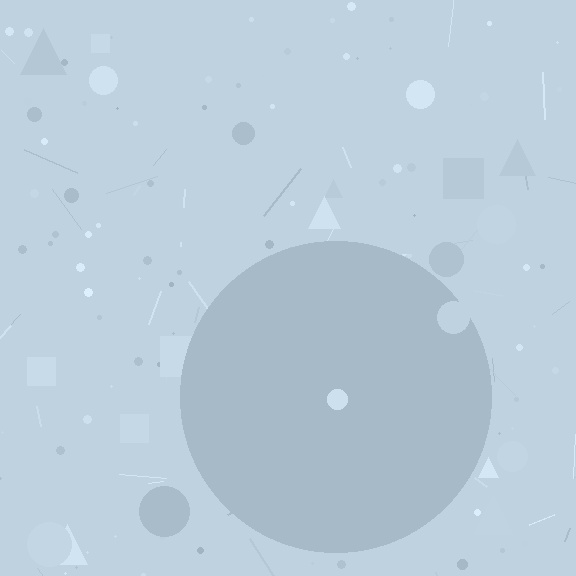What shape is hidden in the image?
A circle is hidden in the image.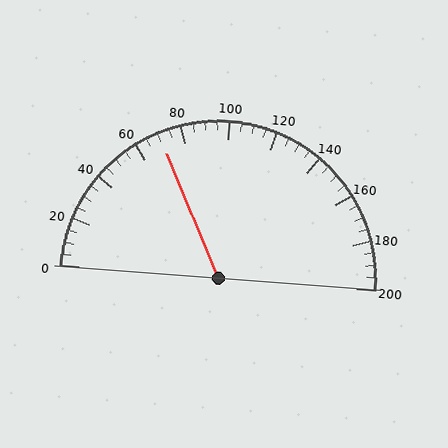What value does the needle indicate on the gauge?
The needle indicates approximately 70.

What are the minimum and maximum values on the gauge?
The gauge ranges from 0 to 200.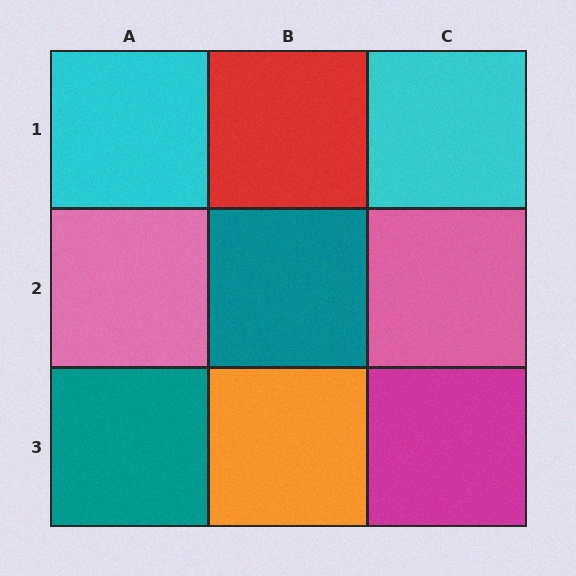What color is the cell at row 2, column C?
Pink.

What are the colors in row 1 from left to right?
Cyan, red, cyan.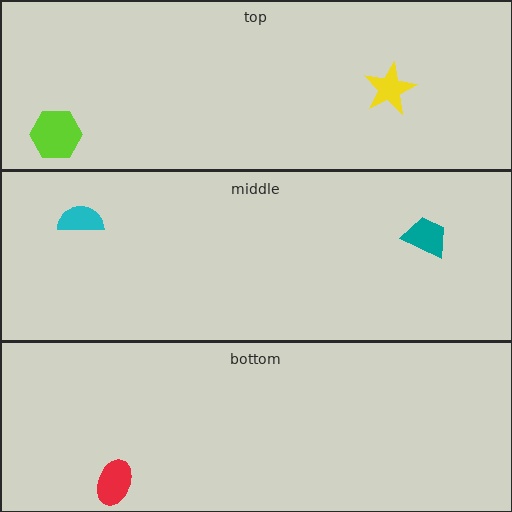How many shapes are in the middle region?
2.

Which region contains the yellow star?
The top region.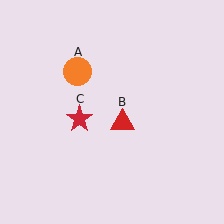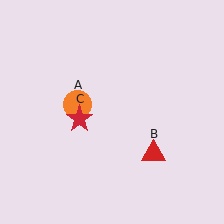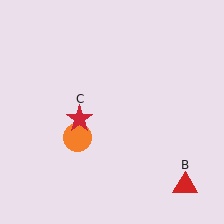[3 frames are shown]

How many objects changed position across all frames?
2 objects changed position: orange circle (object A), red triangle (object B).